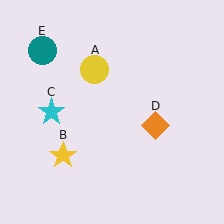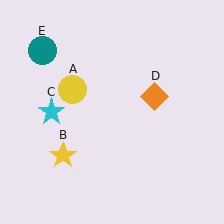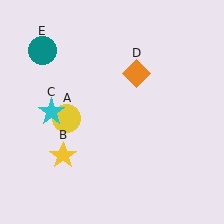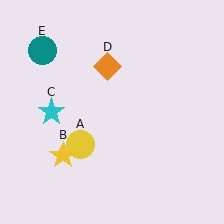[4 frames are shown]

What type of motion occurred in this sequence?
The yellow circle (object A), orange diamond (object D) rotated counterclockwise around the center of the scene.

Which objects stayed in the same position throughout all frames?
Yellow star (object B) and cyan star (object C) and teal circle (object E) remained stationary.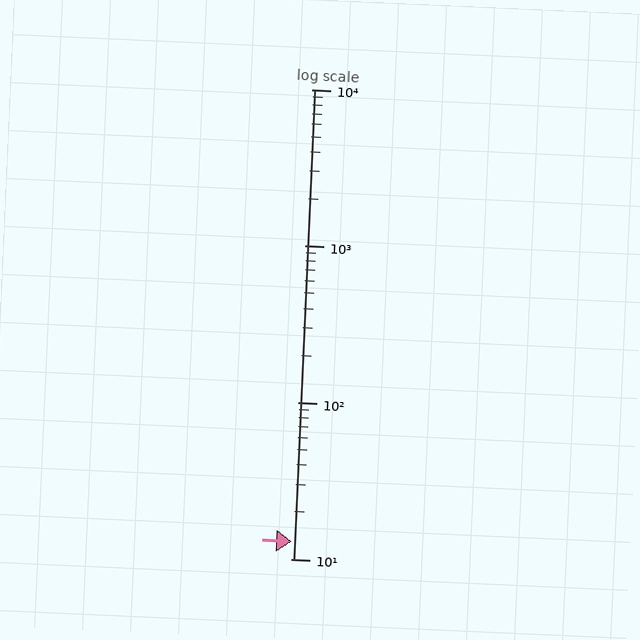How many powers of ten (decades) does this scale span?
The scale spans 3 decades, from 10 to 10000.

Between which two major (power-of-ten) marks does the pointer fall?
The pointer is between 10 and 100.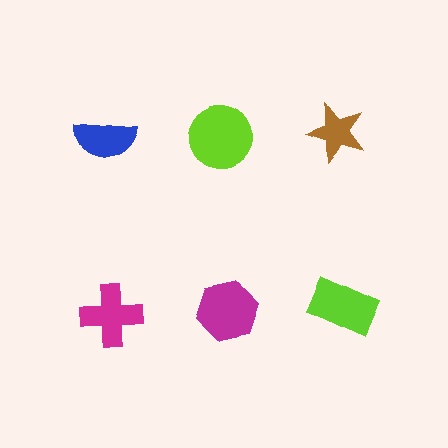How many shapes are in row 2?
3 shapes.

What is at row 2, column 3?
A lime rectangle.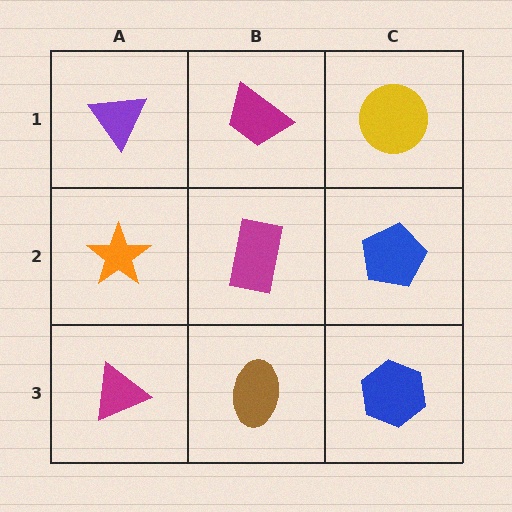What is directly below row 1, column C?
A blue pentagon.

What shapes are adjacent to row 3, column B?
A magenta rectangle (row 2, column B), a magenta triangle (row 3, column A), a blue hexagon (row 3, column C).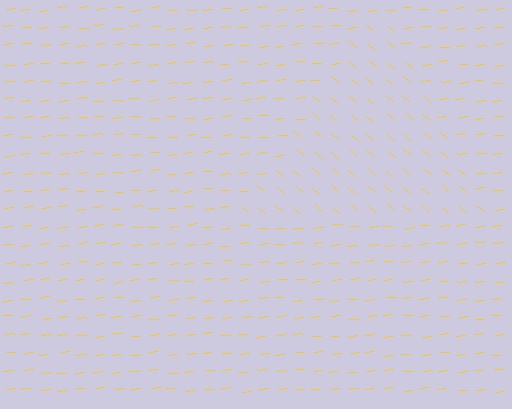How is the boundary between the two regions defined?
The boundary is defined purely by a change in line orientation (approximately 45 degrees difference). All lines are the same color and thickness.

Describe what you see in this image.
The image is filled with small yellow line segments. A triangle region in the image has lines oriented differently from the surrounding lines, creating a visible texture boundary.